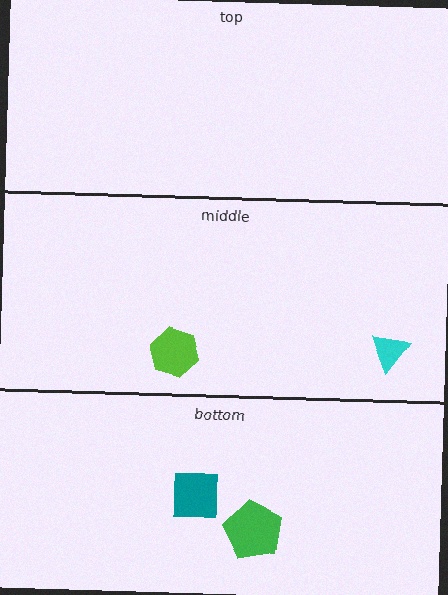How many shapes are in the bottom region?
2.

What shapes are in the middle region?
The lime hexagon, the cyan triangle.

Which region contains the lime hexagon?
The middle region.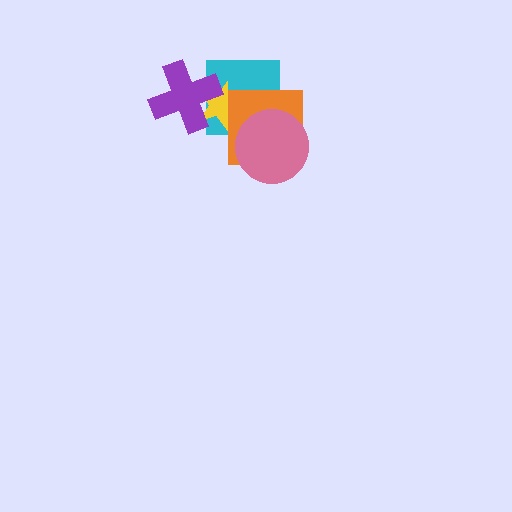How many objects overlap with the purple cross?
2 objects overlap with the purple cross.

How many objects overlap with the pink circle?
2 objects overlap with the pink circle.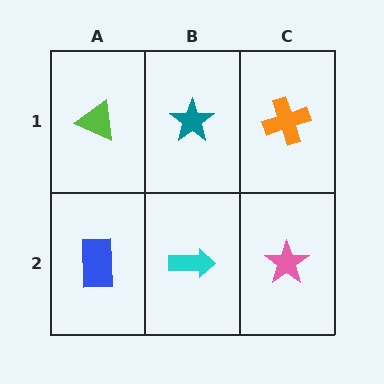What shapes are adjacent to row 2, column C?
An orange cross (row 1, column C), a cyan arrow (row 2, column B).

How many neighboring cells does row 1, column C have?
2.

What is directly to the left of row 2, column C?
A cyan arrow.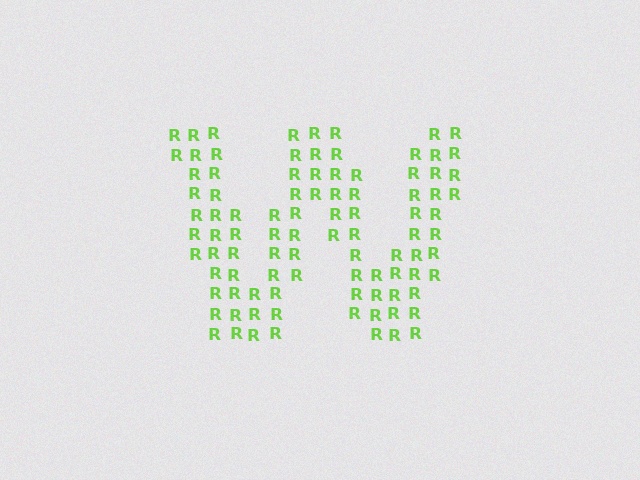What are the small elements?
The small elements are letter R's.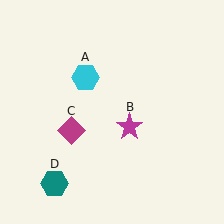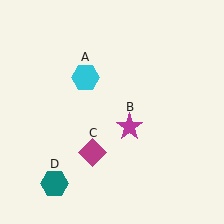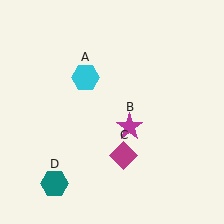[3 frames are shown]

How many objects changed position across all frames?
1 object changed position: magenta diamond (object C).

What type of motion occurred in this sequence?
The magenta diamond (object C) rotated counterclockwise around the center of the scene.